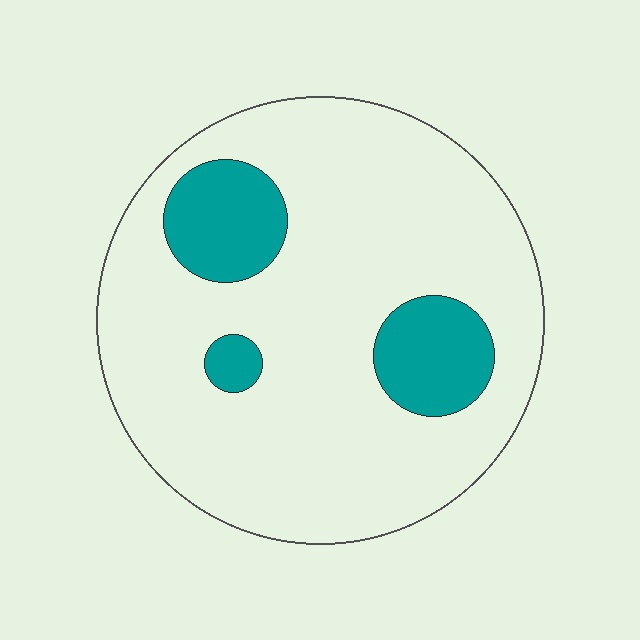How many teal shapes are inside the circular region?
3.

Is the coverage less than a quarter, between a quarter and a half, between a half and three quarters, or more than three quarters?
Less than a quarter.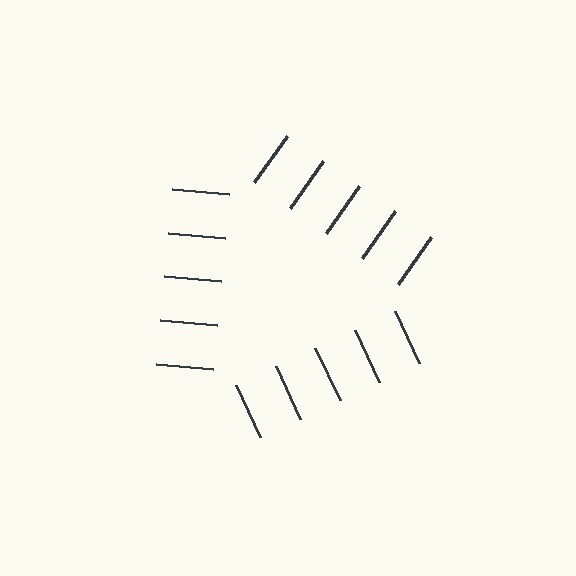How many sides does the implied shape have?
3 sides — the line-ends trace a triangle.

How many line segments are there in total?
15 — 5 along each of the 3 edges.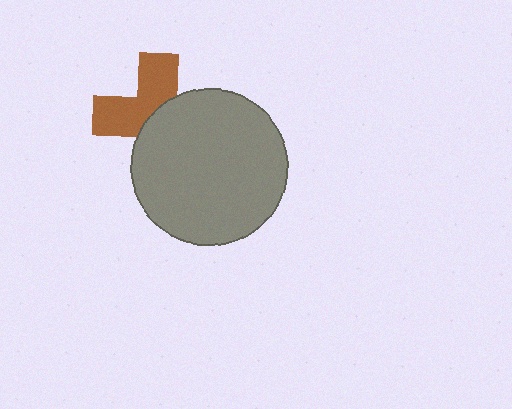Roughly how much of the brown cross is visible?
About half of it is visible (roughly 46%).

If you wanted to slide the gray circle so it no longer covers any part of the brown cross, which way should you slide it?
Slide it toward the lower-right — that is the most direct way to separate the two shapes.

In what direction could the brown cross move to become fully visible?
The brown cross could move toward the upper-left. That would shift it out from behind the gray circle entirely.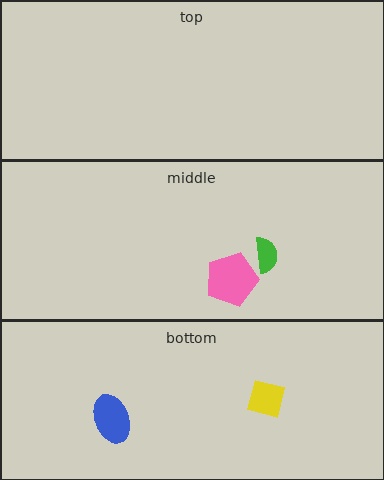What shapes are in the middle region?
The green semicircle, the pink pentagon.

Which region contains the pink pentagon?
The middle region.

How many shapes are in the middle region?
2.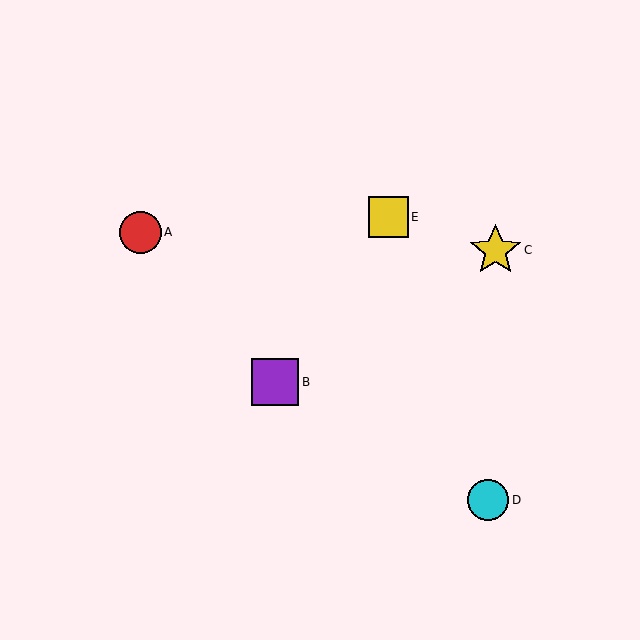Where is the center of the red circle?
The center of the red circle is at (140, 232).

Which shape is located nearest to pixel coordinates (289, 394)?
The purple square (labeled B) at (275, 382) is nearest to that location.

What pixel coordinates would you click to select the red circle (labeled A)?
Click at (140, 232) to select the red circle A.